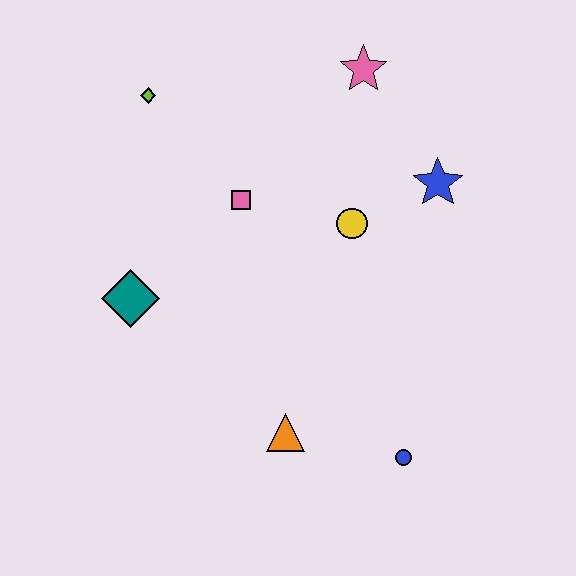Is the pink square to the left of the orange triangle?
Yes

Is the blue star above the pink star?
No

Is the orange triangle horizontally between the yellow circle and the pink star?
No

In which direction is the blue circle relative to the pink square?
The blue circle is below the pink square.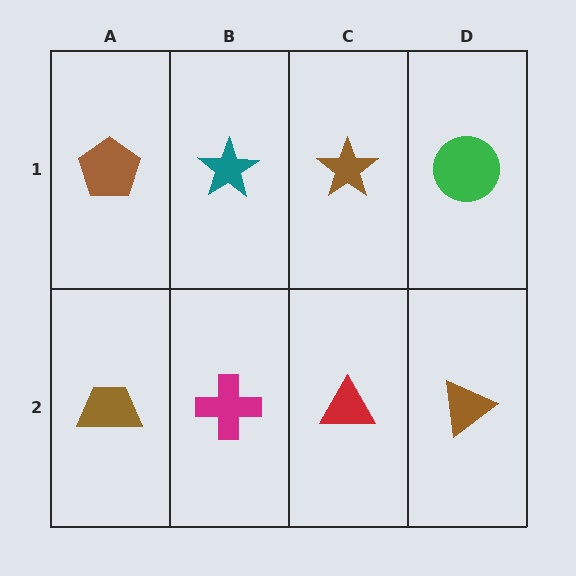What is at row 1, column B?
A teal star.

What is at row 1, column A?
A brown pentagon.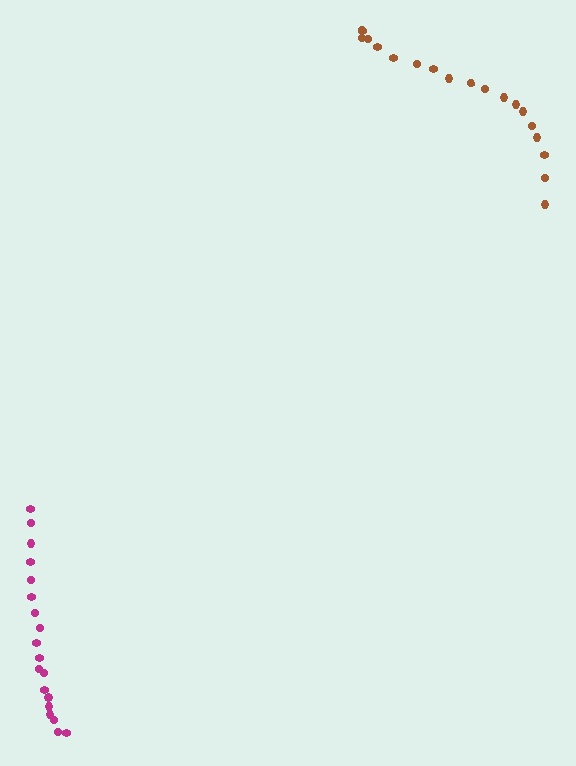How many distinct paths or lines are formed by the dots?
There are 2 distinct paths.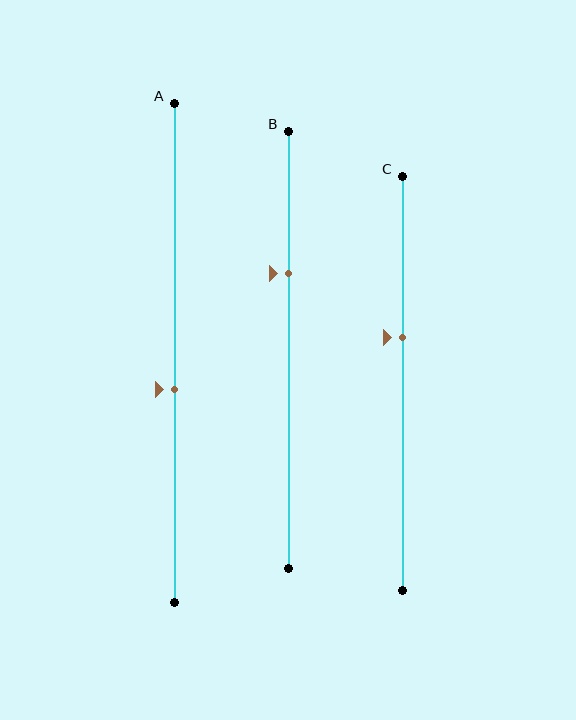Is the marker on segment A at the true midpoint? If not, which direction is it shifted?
No, the marker on segment A is shifted downward by about 7% of the segment length.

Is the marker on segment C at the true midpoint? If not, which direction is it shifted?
No, the marker on segment C is shifted upward by about 11% of the segment length.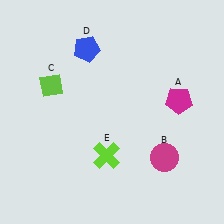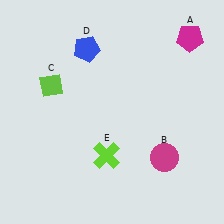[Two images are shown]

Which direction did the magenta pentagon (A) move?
The magenta pentagon (A) moved up.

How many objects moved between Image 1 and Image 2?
1 object moved between the two images.